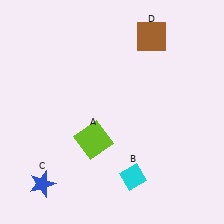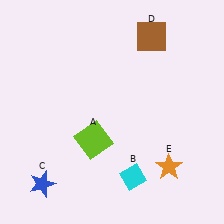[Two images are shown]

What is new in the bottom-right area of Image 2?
An orange star (E) was added in the bottom-right area of Image 2.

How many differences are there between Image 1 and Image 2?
There is 1 difference between the two images.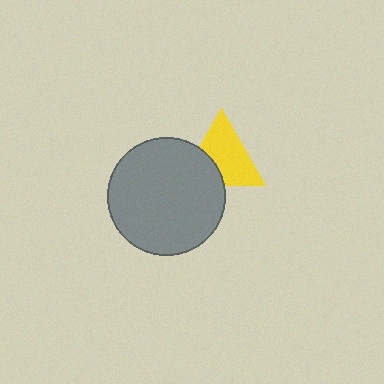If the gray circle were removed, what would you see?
You would see the complete yellow triangle.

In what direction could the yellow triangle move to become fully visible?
The yellow triangle could move toward the upper-right. That would shift it out from behind the gray circle entirely.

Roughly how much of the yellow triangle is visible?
Most of it is visible (roughly 69%).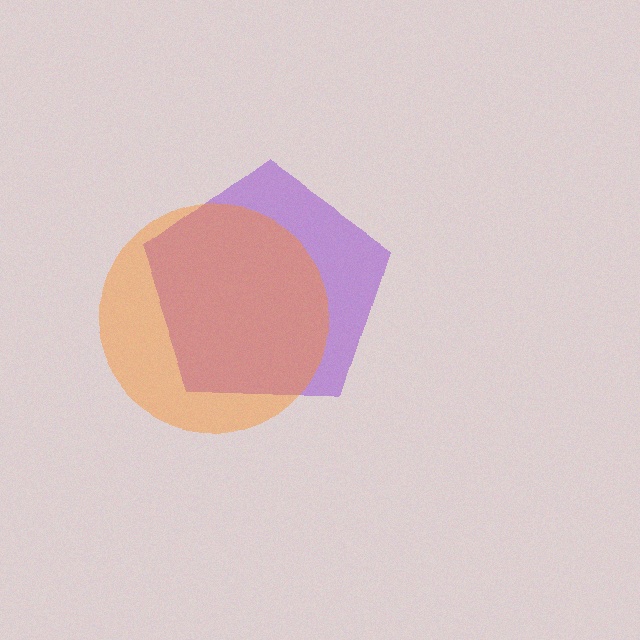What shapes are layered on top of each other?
The layered shapes are: a purple pentagon, an orange circle.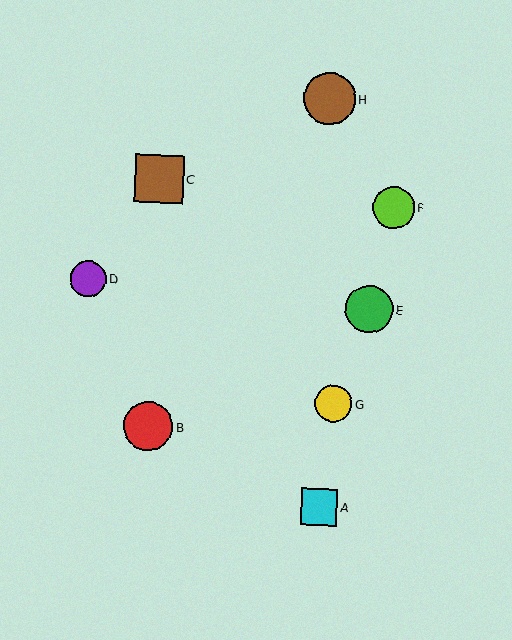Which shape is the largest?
The brown circle (labeled H) is the largest.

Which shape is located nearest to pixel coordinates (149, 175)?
The brown square (labeled C) at (159, 179) is nearest to that location.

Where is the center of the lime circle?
The center of the lime circle is at (394, 208).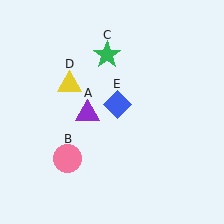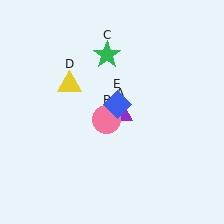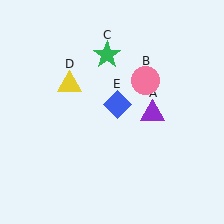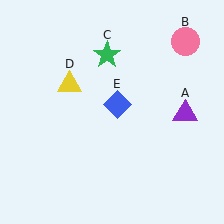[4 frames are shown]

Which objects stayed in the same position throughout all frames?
Green star (object C) and yellow triangle (object D) and blue diamond (object E) remained stationary.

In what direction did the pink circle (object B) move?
The pink circle (object B) moved up and to the right.